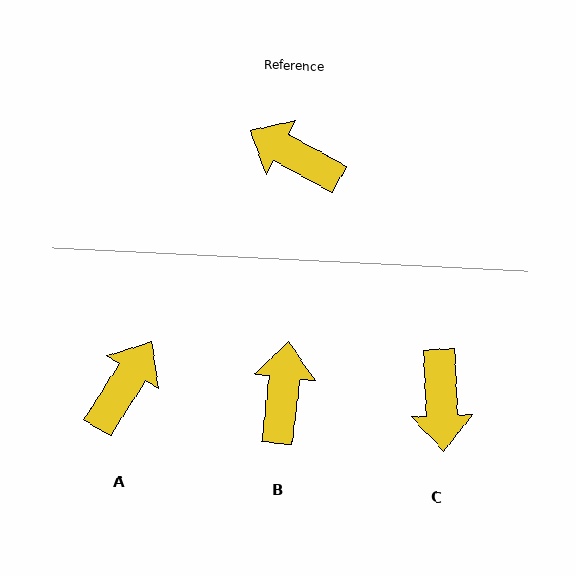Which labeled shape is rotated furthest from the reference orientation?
C, about 121 degrees away.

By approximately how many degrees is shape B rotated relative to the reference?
Approximately 68 degrees clockwise.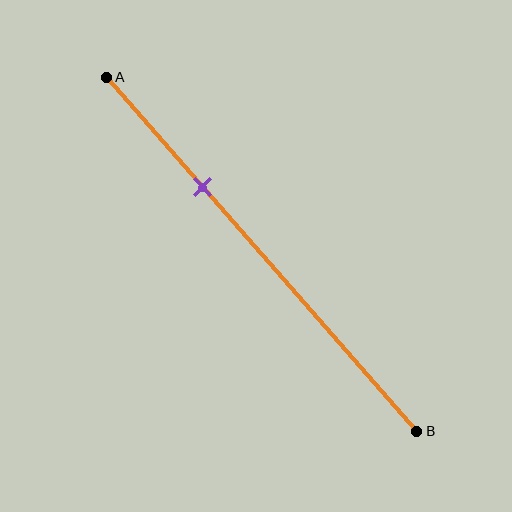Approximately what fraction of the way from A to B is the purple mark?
The purple mark is approximately 30% of the way from A to B.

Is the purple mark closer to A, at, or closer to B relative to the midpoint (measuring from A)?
The purple mark is closer to point A than the midpoint of segment AB.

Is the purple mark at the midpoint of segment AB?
No, the mark is at about 30% from A, not at the 50% midpoint.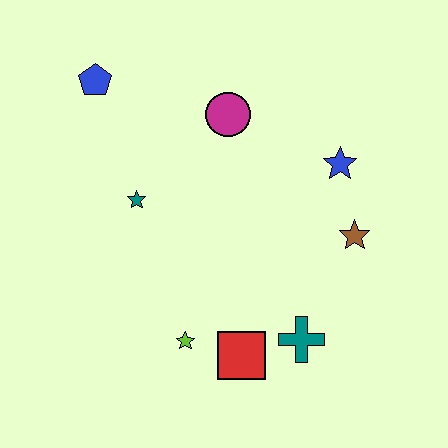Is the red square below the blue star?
Yes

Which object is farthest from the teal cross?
The blue pentagon is farthest from the teal cross.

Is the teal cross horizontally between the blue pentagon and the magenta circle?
No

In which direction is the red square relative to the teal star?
The red square is below the teal star.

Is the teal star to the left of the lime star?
Yes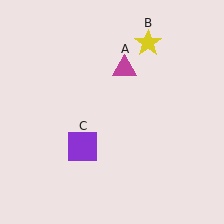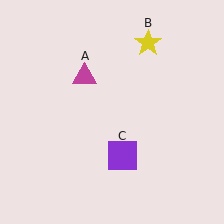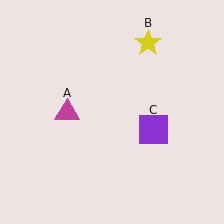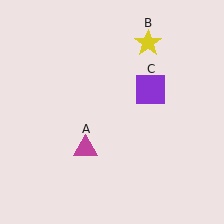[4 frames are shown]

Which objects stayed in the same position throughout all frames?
Yellow star (object B) remained stationary.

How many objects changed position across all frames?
2 objects changed position: magenta triangle (object A), purple square (object C).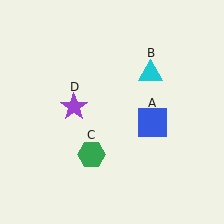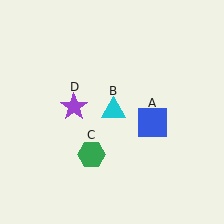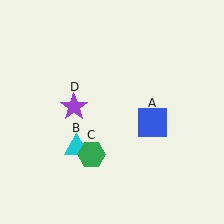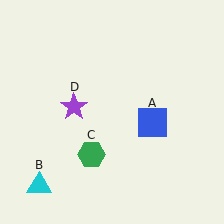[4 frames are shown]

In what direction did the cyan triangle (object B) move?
The cyan triangle (object B) moved down and to the left.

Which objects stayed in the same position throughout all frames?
Blue square (object A) and green hexagon (object C) and purple star (object D) remained stationary.